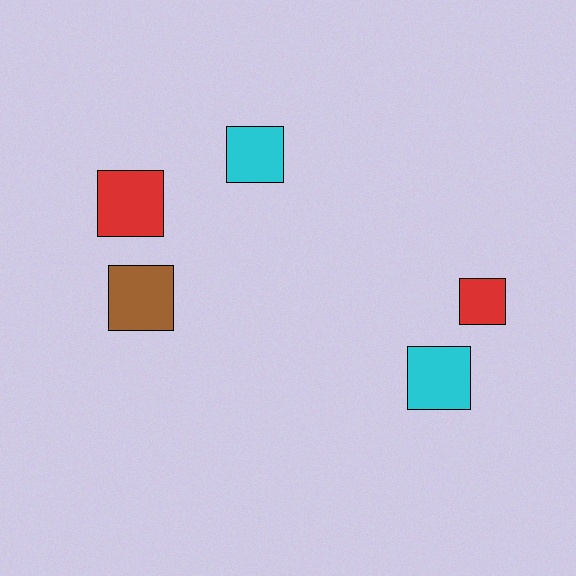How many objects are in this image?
There are 5 objects.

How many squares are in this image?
There are 5 squares.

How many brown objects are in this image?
There is 1 brown object.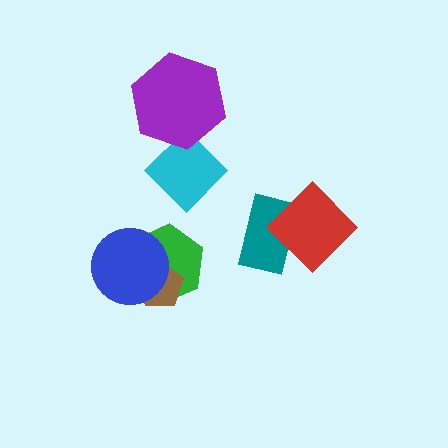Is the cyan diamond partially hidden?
Yes, it is partially covered by another shape.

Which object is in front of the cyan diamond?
The purple hexagon is in front of the cyan diamond.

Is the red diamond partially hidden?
No, no other shape covers it.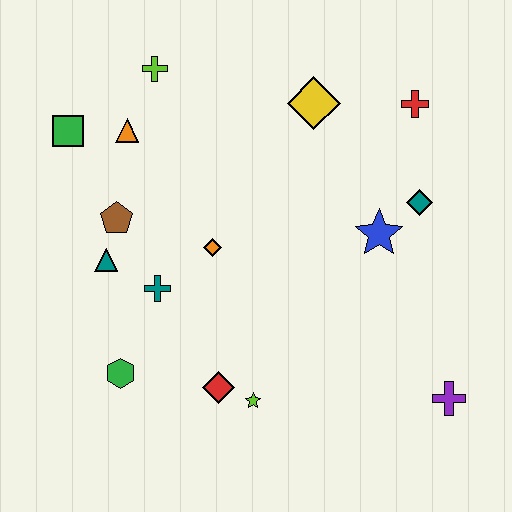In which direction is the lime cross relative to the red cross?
The lime cross is to the left of the red cross.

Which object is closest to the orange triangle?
The green square is closest to the orange triangle.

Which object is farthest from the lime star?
The lime cross is farthest from the lime star.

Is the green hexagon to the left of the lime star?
Yes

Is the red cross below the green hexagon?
No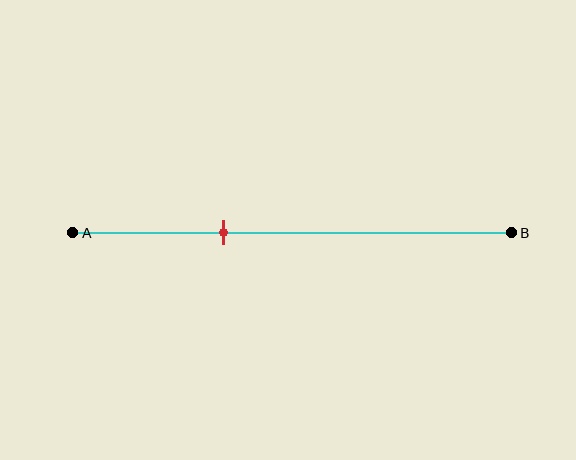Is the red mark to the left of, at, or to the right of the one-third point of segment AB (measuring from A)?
The red mark is approximately at the one-third point of segment AB.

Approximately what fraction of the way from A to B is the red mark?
The red mark is approximately 35% of the way from A to B.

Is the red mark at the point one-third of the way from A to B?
Yes, the mark is approximately at the one-third point.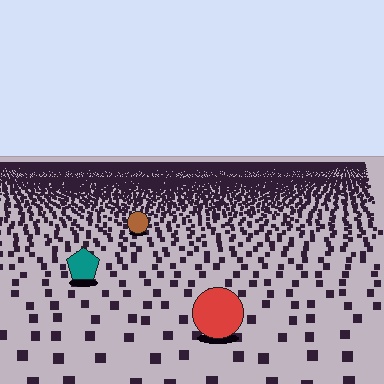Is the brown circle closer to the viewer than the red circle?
No. The red circle is closer — you can tell from the texture gradient: the ground texture is coarser near it.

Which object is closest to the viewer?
The red circle is closest. The texture marks near it are larger and more spread out.